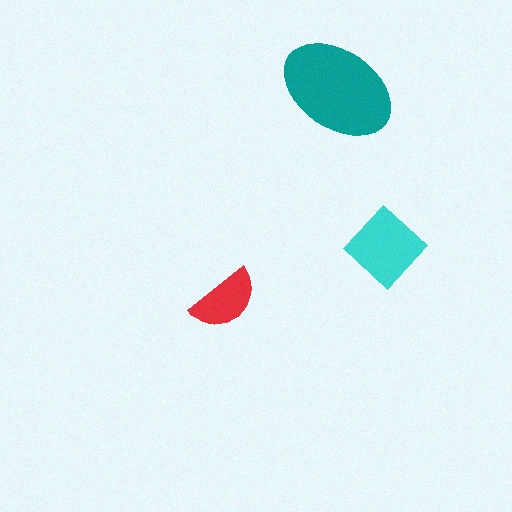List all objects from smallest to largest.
The red semicircle, the cyan diamond, the teal ellipse.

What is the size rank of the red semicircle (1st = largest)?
3rd.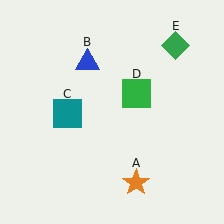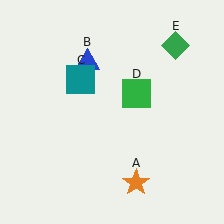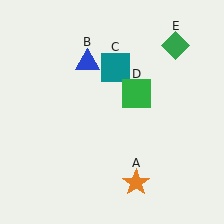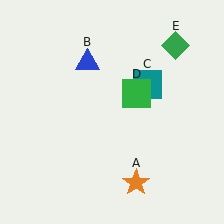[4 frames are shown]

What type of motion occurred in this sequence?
The teal square (object C) rotated clockwise around the center of the scene.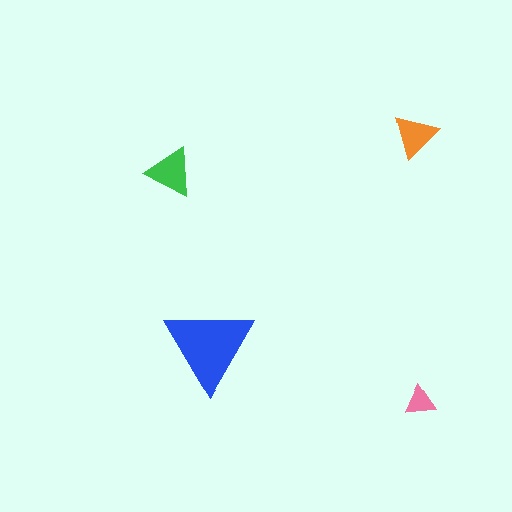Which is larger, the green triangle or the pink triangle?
The green one.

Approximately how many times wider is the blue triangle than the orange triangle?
About 2 times wider.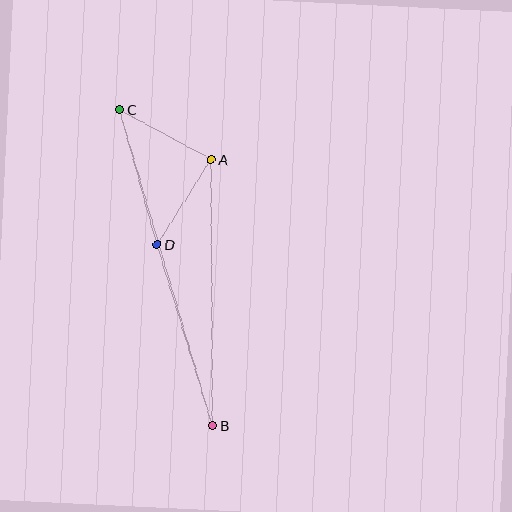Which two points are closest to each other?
Points A and D are closest to each other.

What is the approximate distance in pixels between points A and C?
The distance between A and C is approximately 104 pixels.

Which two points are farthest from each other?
Points B and C are farthest from each other.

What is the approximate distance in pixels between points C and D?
The distance between C and D is approximately 140 pixels.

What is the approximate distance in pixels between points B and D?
The distance between B and D is approximately 189 pixels.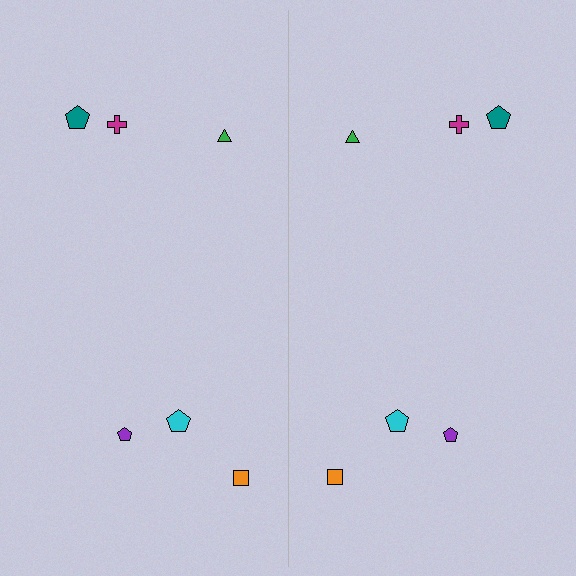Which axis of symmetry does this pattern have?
The pattern has a vertical axis of symmetry running through the center of the image.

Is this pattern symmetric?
Yes, this pattern has bilateral (reflection) symmetry.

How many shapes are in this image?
There are 12 shapes in this image.